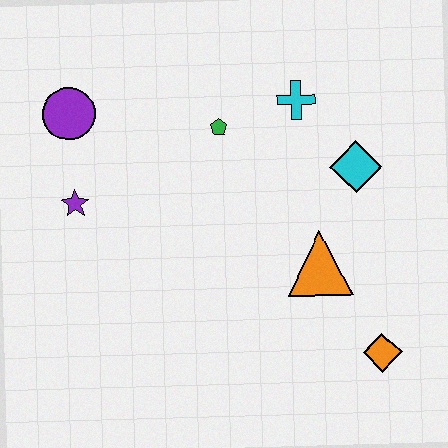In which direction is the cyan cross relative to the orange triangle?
The cyan cross is above the orange triangle.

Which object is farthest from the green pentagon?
The orange diamond is farthest from the green pentagon.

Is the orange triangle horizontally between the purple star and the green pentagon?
No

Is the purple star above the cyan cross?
No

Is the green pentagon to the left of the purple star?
No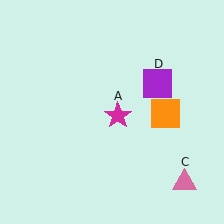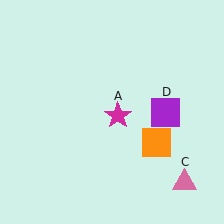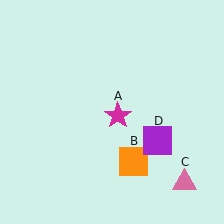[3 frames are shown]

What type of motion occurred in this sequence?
The orange square (object B), purple square (object D) rotated clockwise around the center of the scene.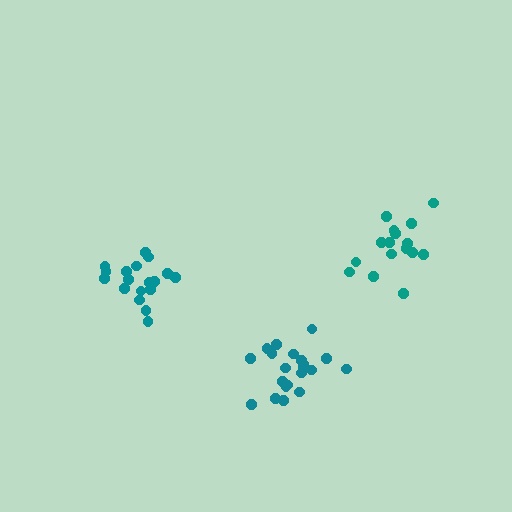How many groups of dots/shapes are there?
There are 3 groups.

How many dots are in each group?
Group 1: 21 dots, Group 2: 18 dots, Group 3: 17 dots (56 total).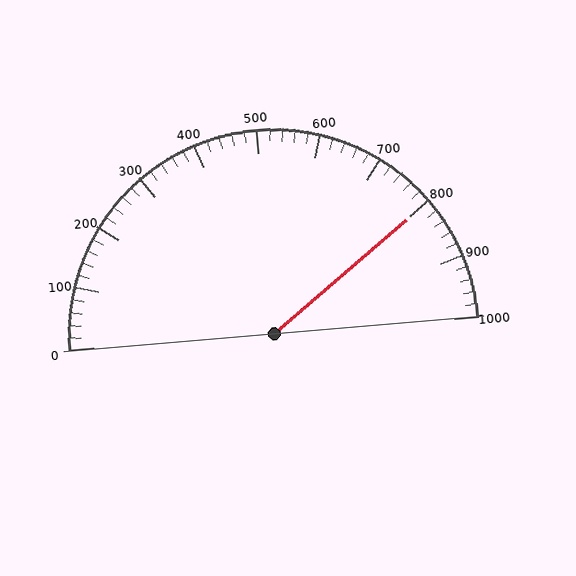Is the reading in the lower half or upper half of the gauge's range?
The reading is in the upper half of the range (0 to 1000).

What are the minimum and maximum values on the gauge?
The gauge ranges from 0 to 1000.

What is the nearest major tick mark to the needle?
The nearest major tick mark is 800.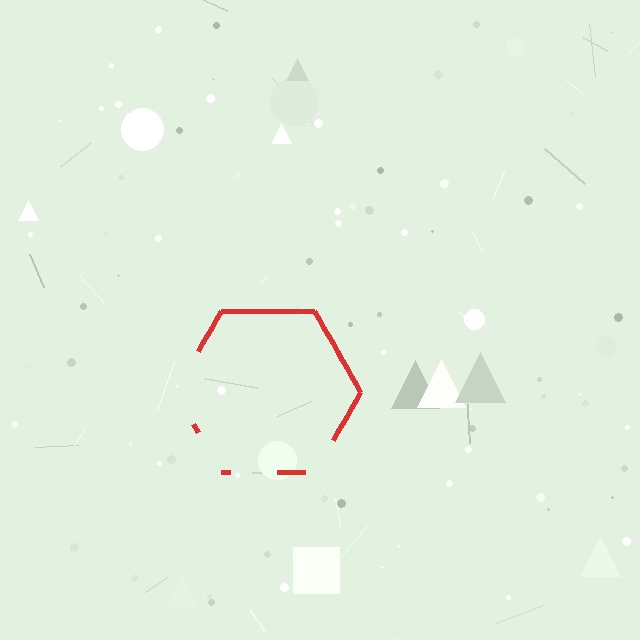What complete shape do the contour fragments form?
The contour fragments form a hexagon.